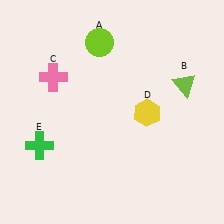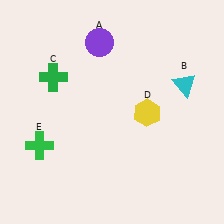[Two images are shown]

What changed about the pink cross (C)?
In Image 1, C is pink. In Image 2, it changed to green.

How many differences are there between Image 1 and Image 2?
There are 3 differences between the two images.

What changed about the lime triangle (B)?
In Image 1, B is lime. In Image 2, it changed to cyan.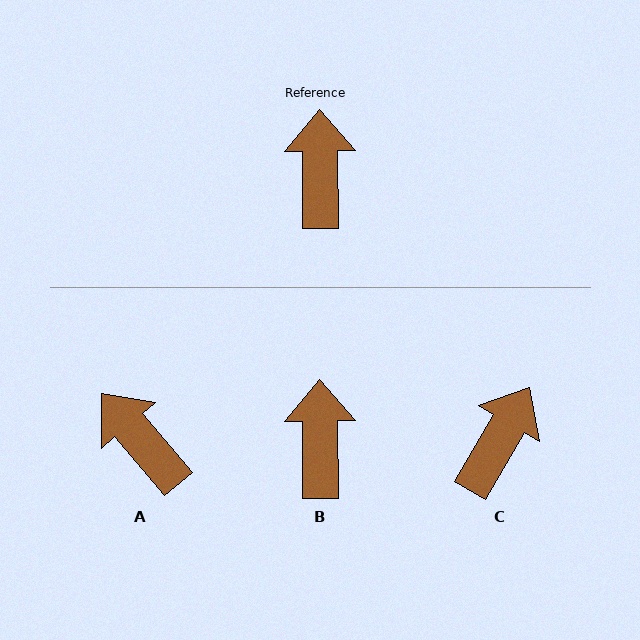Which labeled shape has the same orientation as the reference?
B.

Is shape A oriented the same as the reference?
No, it is off by about 40 degrees.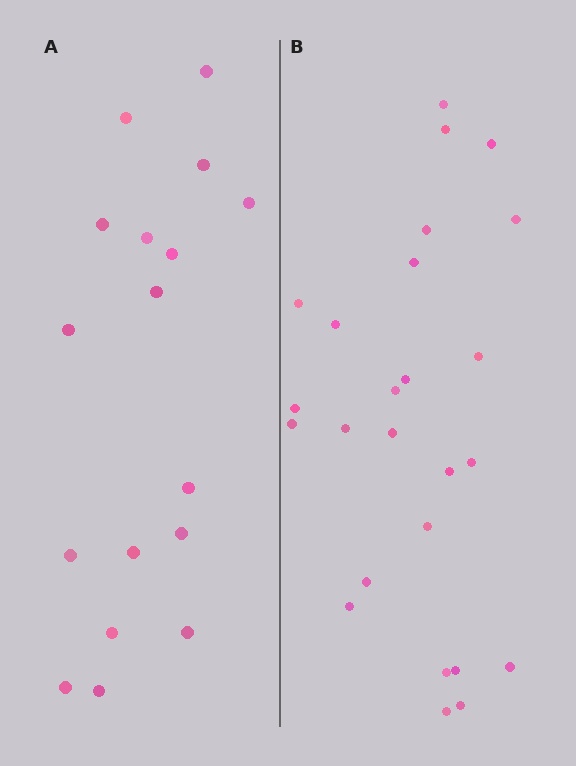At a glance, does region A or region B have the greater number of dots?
Region B (the right region) has more dots.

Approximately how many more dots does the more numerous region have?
Region B has roughly 8 or so more dots than region A.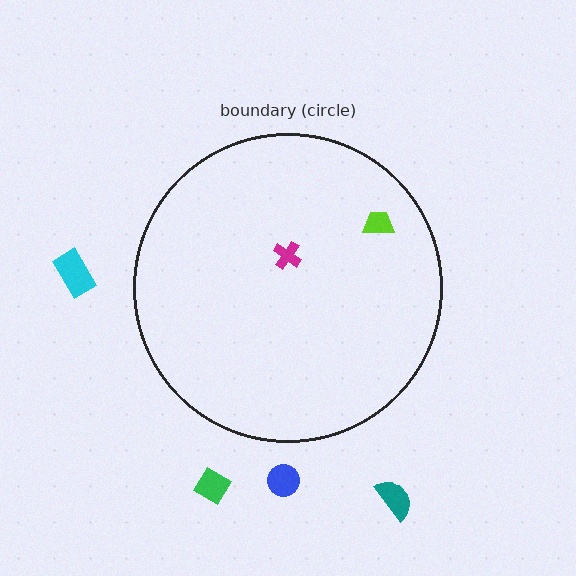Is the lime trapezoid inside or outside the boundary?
Inside.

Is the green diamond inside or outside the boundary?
Outside.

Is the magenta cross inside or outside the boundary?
Inside.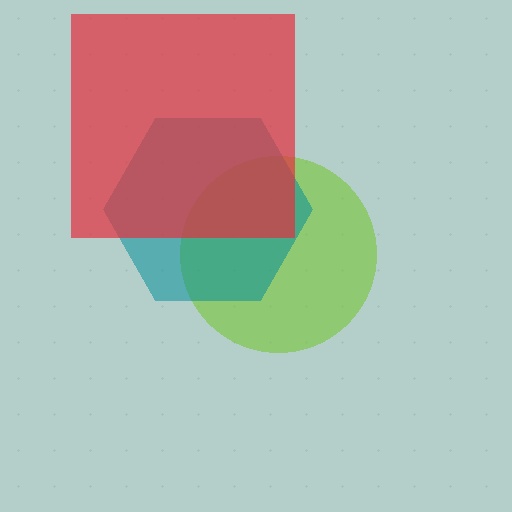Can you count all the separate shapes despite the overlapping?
Yes, there are 3 separate shapes.